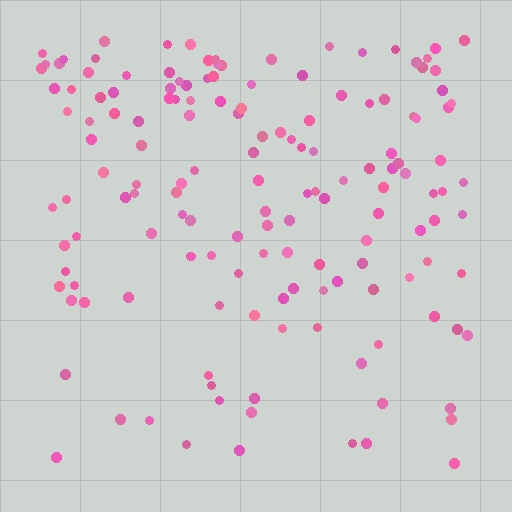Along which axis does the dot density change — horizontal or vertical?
Vertical.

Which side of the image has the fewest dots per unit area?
The bottom.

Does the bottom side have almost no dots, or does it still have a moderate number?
Still a moderate number, just noticeably fewer than the top.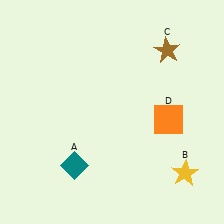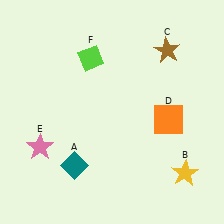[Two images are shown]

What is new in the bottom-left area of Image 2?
A pink star (E) was added in the bottom-left area of Image 2.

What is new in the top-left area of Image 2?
A lime diamond (F) was added in the top-left area of Image 2.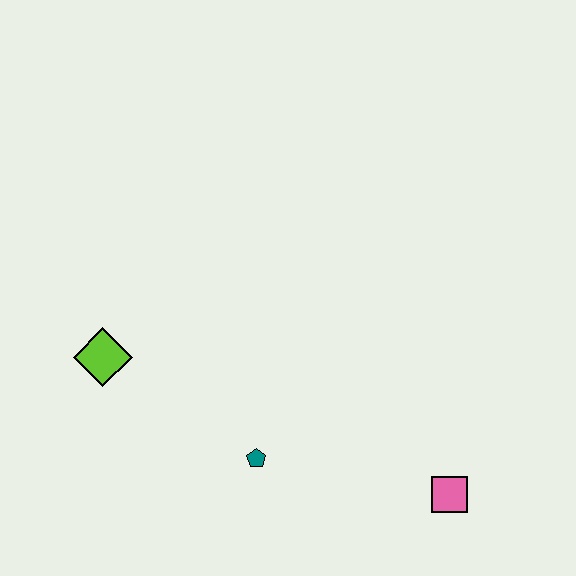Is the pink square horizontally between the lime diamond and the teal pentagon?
No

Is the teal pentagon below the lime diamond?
Yes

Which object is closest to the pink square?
The teal pentagon is closest to the pink square.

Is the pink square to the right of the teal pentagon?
Yes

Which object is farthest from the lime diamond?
The pink square is farthest from the lime diamond.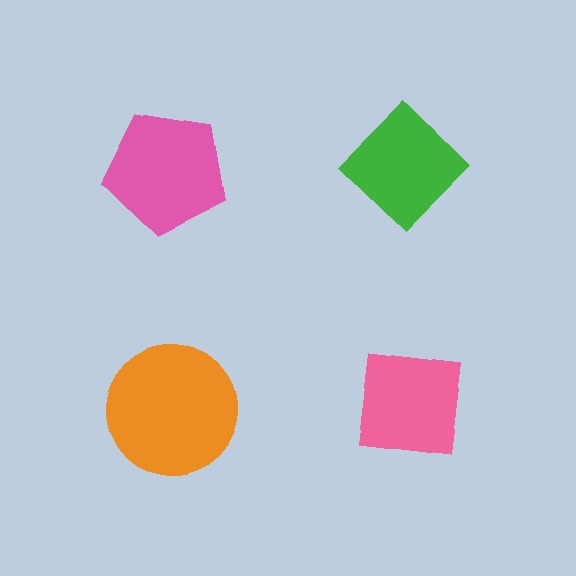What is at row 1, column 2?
A green diamond.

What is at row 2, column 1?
An orange circle.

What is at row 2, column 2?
A pink square.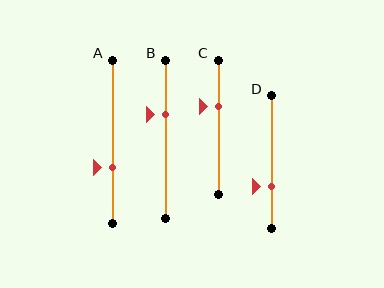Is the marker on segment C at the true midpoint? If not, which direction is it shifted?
No, the marker on segment C is shifted upward by about 15% of the segment length.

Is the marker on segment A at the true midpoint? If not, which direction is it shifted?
No, the marker on segment A is shifted downward by about 16% of the segment length.